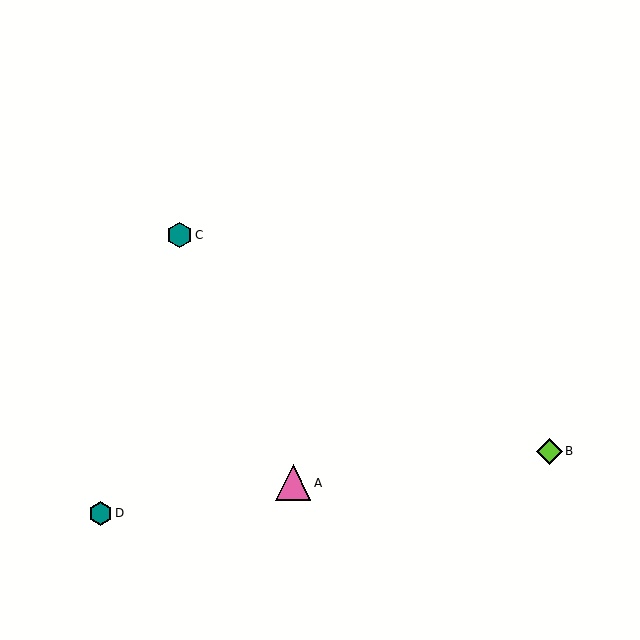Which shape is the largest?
The pink triangle (labeled A) is the largest.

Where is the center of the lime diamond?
The center of the lime diamond is at (549, 451).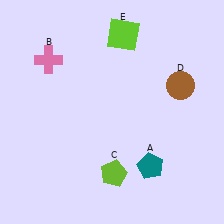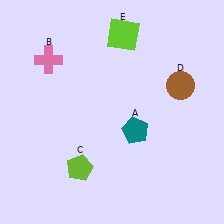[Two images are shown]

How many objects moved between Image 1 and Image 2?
2 objects moved between the two images.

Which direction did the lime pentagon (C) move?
The lime pentagon (C) moved left.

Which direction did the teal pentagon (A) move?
The teal pentagon (A) moved up.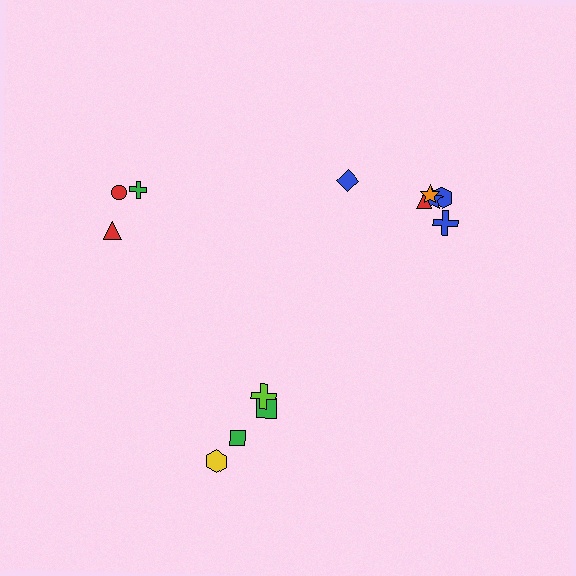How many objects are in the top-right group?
There are 6 objects.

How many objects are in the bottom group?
There are 4 objects.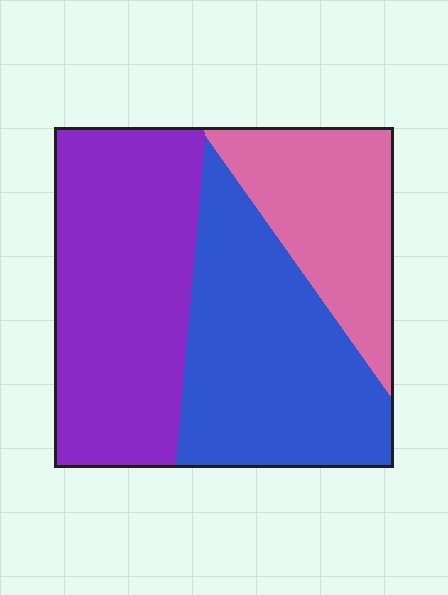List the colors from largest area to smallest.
From largest to smallest: purple, blue, pink.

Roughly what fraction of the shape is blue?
Blue takes up between a quarter and a half of the shape.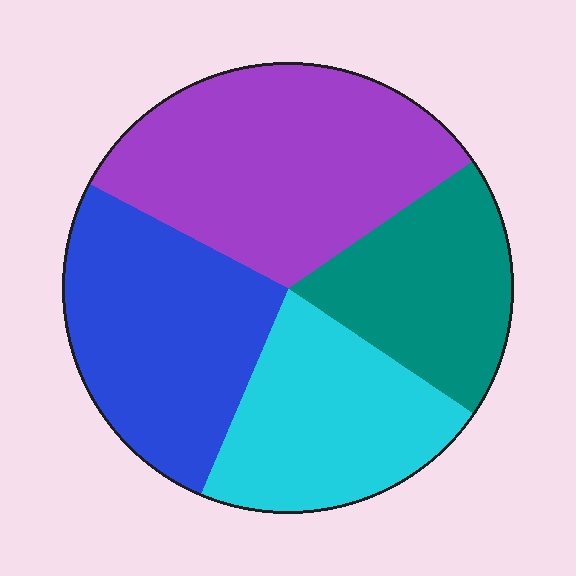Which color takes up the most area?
Purple, at roughly 35%.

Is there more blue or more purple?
Purple.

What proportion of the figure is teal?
Teal covers 19% of the figure.